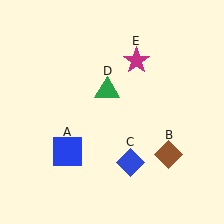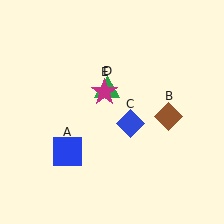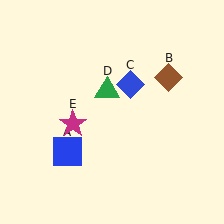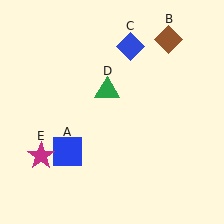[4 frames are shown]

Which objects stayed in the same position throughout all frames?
Blue square (object A) and green triangle (object D) remained stationary.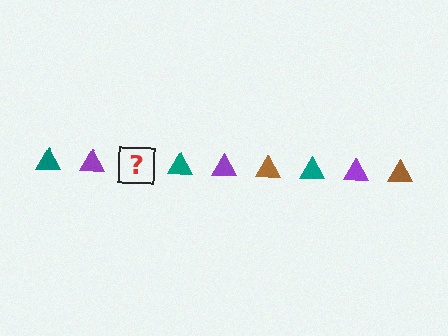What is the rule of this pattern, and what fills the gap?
The rule is that the pattern cycles through teal, purple, brown triangles. The gap should be filled with a brown triangle.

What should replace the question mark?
The question mark should be replaced with a brown triangle.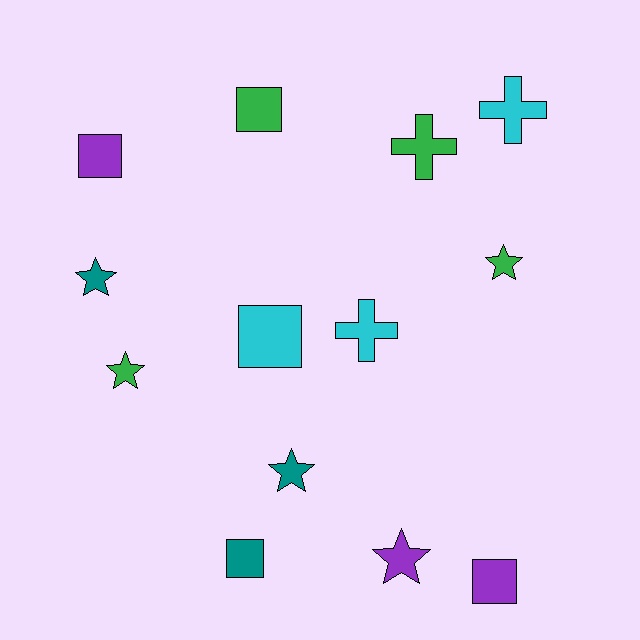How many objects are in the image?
There are 13 objects.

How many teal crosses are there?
There are no teal crosses.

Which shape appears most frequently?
Square, with 5 objects.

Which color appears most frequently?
Green, with 4 objects.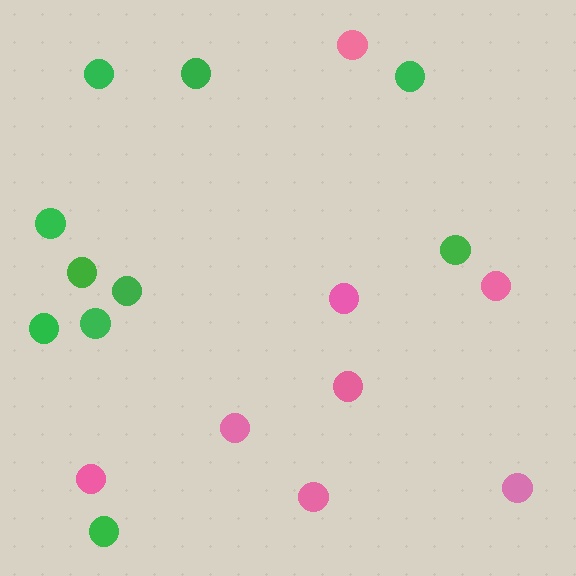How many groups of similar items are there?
There are 2 groups: one group of green circles (10) and one group of pink circles (8).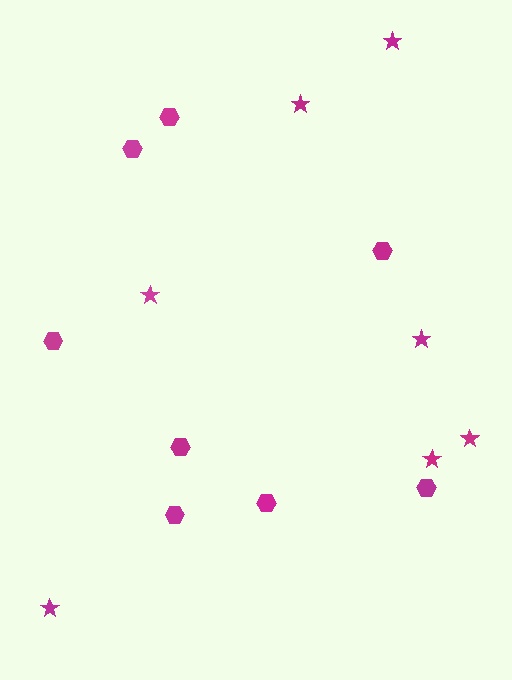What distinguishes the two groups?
There are 2 groups: one group of stars (7) and one group of hexagons (8).